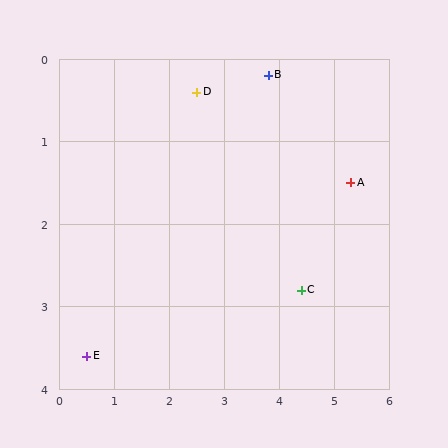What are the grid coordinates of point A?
Point A is at approximately (5.3, 1.5).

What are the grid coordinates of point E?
Point E is at approximately (0.5, 3.6).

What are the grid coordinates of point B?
Point B is at approximately (3.8, 0.2).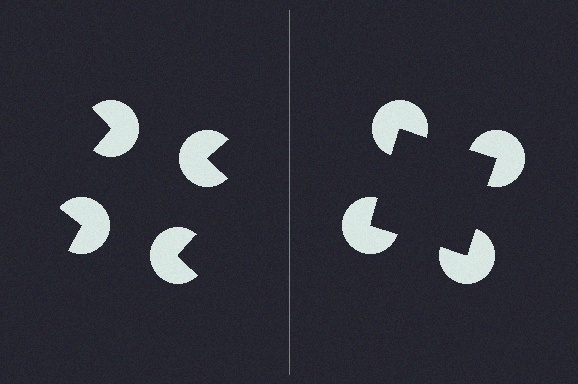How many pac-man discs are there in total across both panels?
8 — 4 on each side.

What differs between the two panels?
The pac-man discs are positioned identically on both sides; only the wedge orientations differ. On the right they align to a square; on the left they are misaligned.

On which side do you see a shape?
An illusory square appears on the right side. On the left side the wedge cuts are rotated, so no coherent shape forms.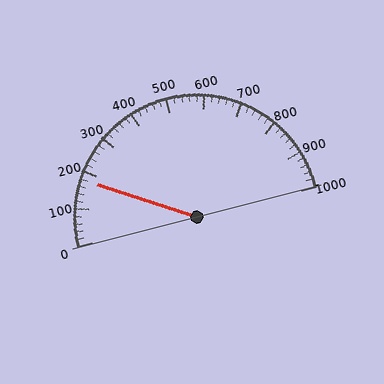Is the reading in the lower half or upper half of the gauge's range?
The reading is in the lower half of the range (0 to 1000).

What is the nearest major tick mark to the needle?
The nearest major tick mark is 200.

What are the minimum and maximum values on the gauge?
The gauge ranges from 0 to 1000.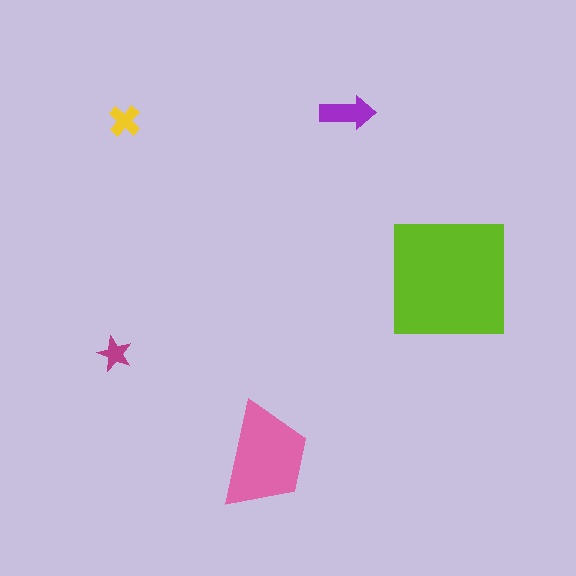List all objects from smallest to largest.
The magenta star, the yellow cross, the purple arrow, the pink trapezoid, the lime square.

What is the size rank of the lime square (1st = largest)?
1st.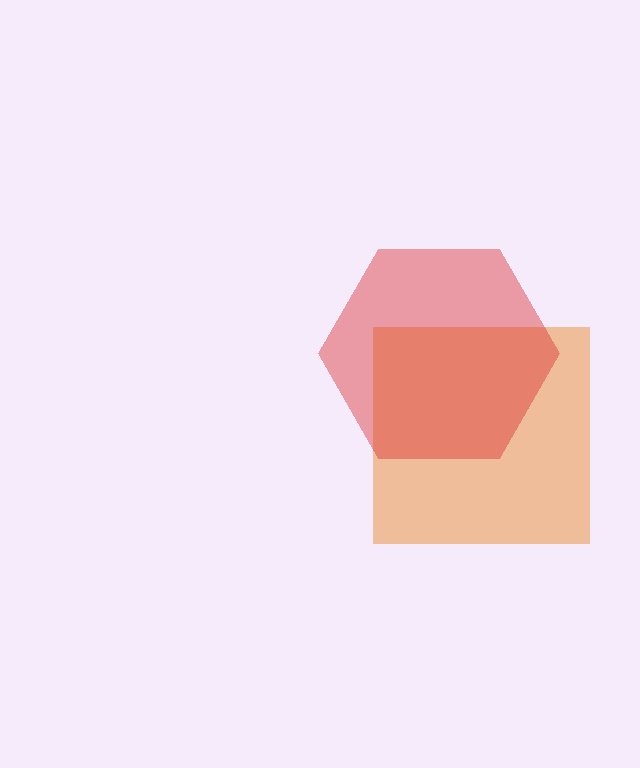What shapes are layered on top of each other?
The layered shapes are: an orange square, a red hexagon.